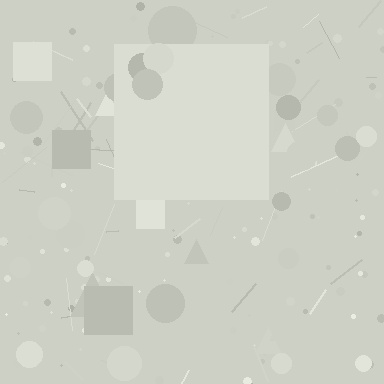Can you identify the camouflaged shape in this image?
The camouflaged shape is a square.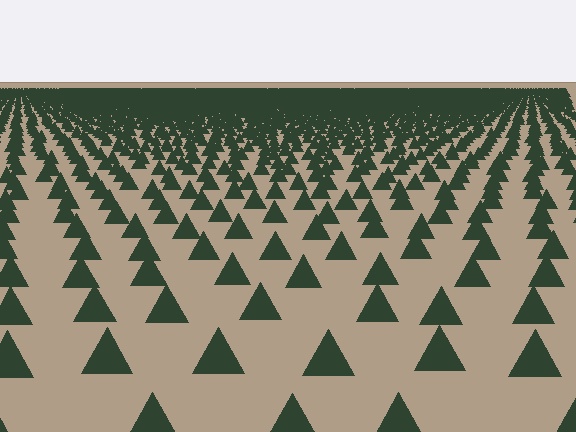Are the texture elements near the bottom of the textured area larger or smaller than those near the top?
Larger. Near the bottom, elements are closer to the viewer and appear at a bigger on-screen size.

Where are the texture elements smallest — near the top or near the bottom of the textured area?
Near the top.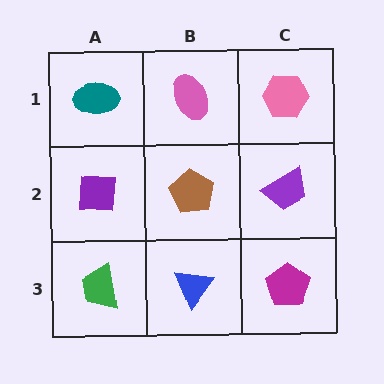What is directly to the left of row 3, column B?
A green trapezoid.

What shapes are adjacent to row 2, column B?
A pink ellipse (row 1, column B), a blue triangle (row 3, column B), a purple square (row 2, column A), a purple trapezoid (row 2, column C).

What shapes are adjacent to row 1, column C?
A purple trapezoid (row 2, column C), a pink ellipse (row 1, column B).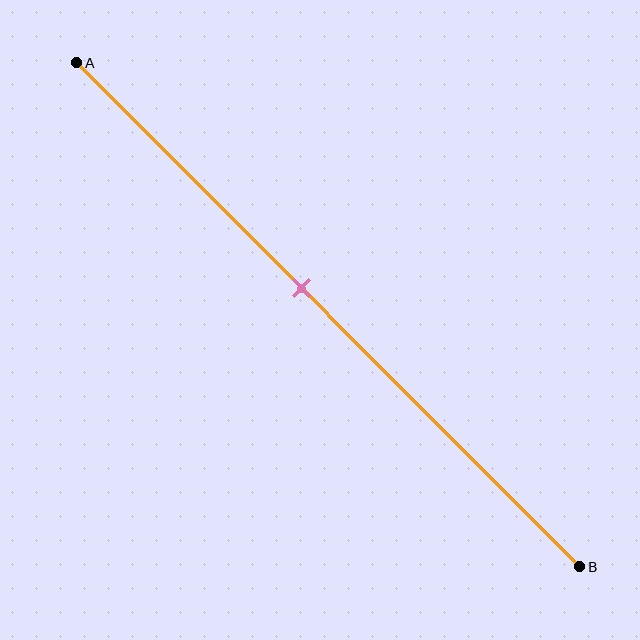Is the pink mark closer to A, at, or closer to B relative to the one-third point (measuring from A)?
The pink mark is closer to point B than the one-third point of segment AB.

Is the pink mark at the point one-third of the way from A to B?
No, the mark is at about 45% from A, not at the 33% one-third point.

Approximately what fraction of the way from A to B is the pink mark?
The pink mark is approximately 45% of the way from A to B.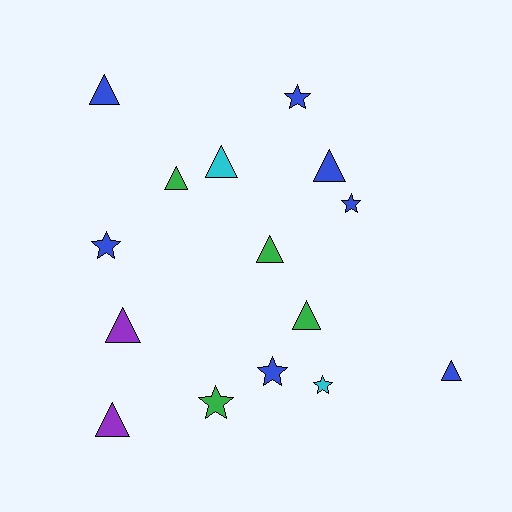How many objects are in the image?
There are 15 objects.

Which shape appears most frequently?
Triangle, with 9 objects.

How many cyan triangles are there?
There is 1 cyan triangle.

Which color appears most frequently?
Blue, with 7 objects.